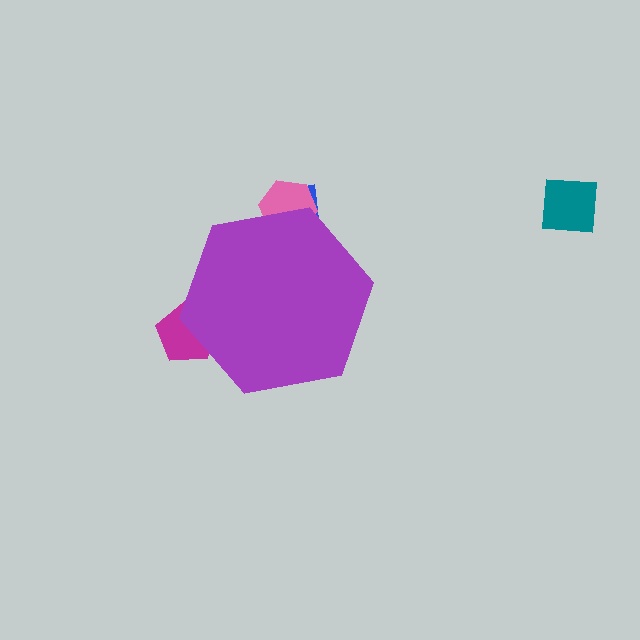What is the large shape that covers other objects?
A purple hexagon.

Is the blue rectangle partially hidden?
Yes, the blue rectangle is partially hidden behind the purple hexagon.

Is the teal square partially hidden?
No, the teal square is fully visible.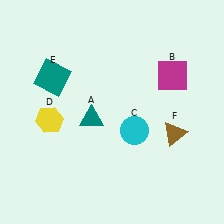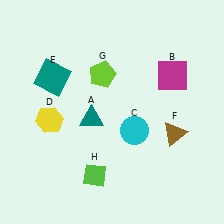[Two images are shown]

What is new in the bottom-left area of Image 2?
A lime diamond (H) was added in the bottom-left area of Image 2.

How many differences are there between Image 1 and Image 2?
There are 2 differences between the two images.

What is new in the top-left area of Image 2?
A lime pentagon (G) was added in the top-left area of Image 2.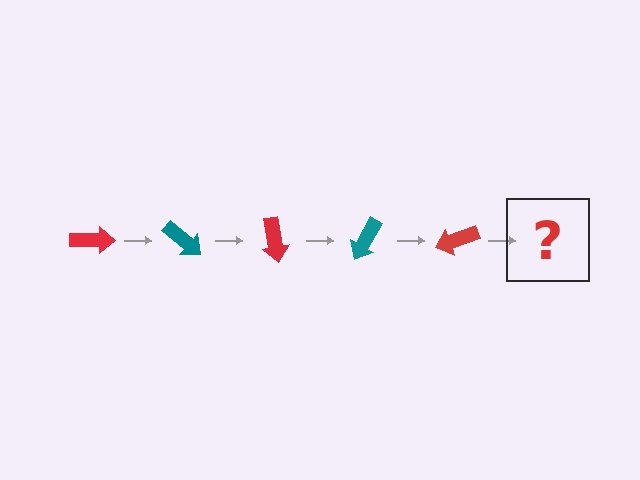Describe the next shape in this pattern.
It should be a teal arrow, rotated 200 degrees from the start.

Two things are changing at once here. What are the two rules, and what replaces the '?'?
The two rules are that it rotates 40 degrees each step and the color cycles through red and teal. The '?' should be a teal arrow, rotated 200 degrees from the start.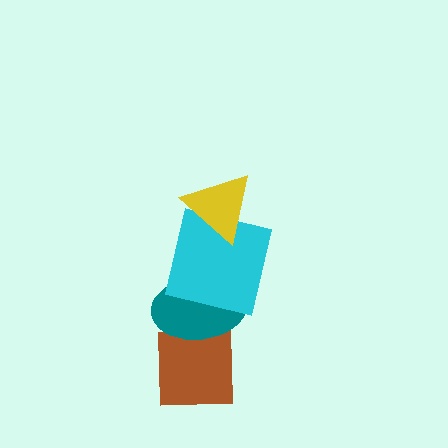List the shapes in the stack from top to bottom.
From top to bottom: the yellow triangle, the cyan square, the teal ellipse, the brown square.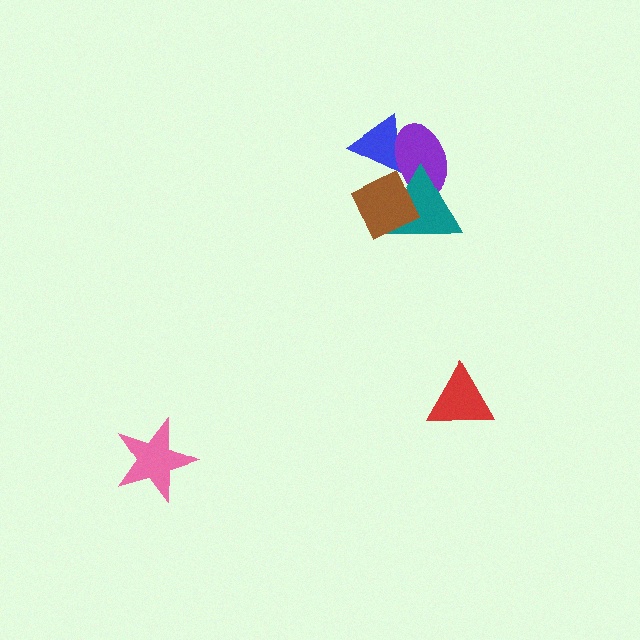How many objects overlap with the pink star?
0 objects overlap with the pink star.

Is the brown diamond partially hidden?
No, no other shape covers it.